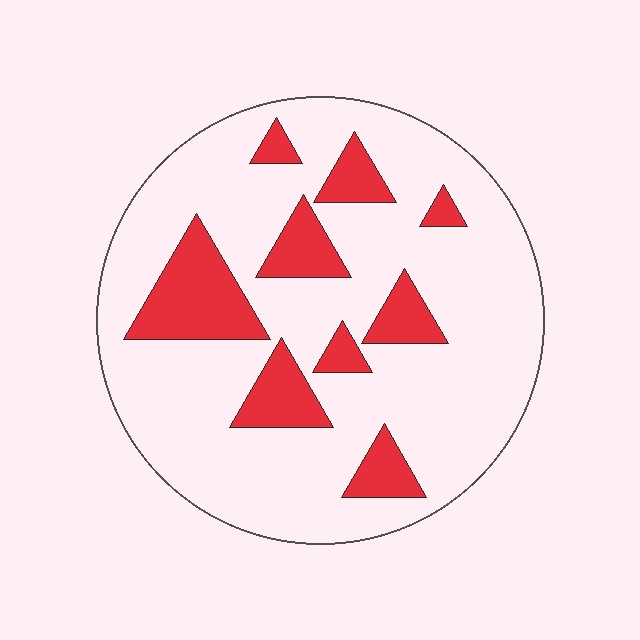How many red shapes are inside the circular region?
9.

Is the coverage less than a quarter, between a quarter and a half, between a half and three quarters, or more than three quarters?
Less than a quarter.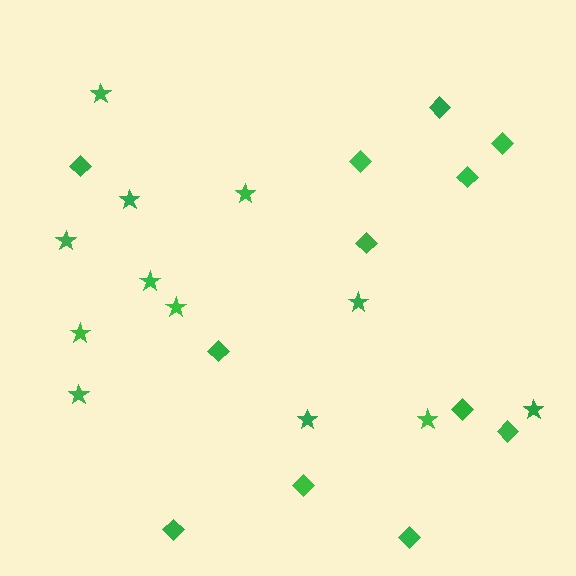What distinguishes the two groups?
There are 2 groups: one group of stars (12) and one group of diamonds (12).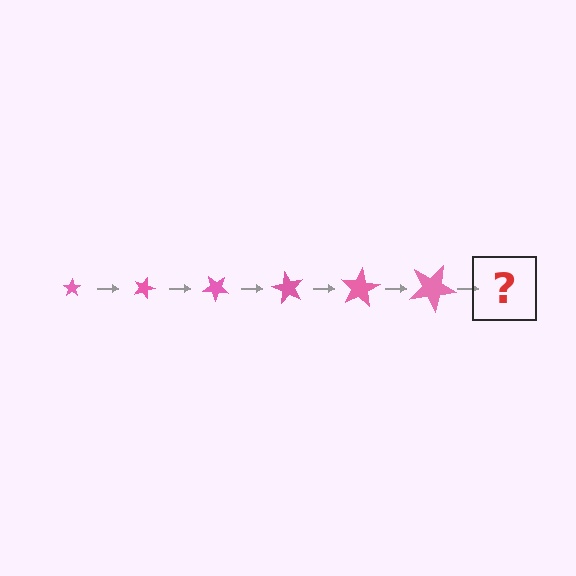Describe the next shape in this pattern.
It should be a star, larger than the previous one and rotated 120 degrees from the start.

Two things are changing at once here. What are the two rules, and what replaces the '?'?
The two rules are that the star grows larger each step and it rotates 20 degrees each step. The '?' should be a star, larger than the previous one and rotated 120 degrees from the start.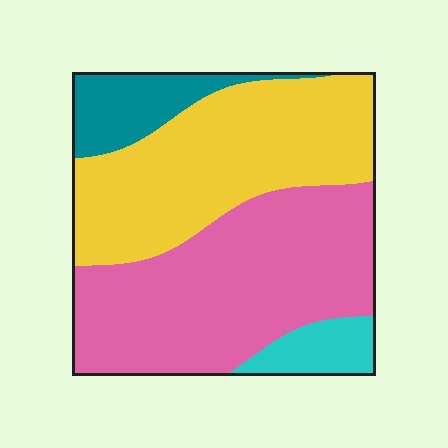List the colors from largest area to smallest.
From largest to smallest: pink, yellow, teal, cyan.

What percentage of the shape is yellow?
Yellow takes up about three eighths (3/8) of the shape.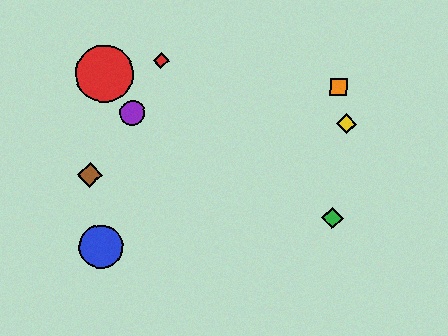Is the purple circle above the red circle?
No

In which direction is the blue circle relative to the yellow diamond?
The blue circle is to the left of the yellow diamond.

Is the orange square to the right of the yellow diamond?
No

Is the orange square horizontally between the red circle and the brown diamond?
No